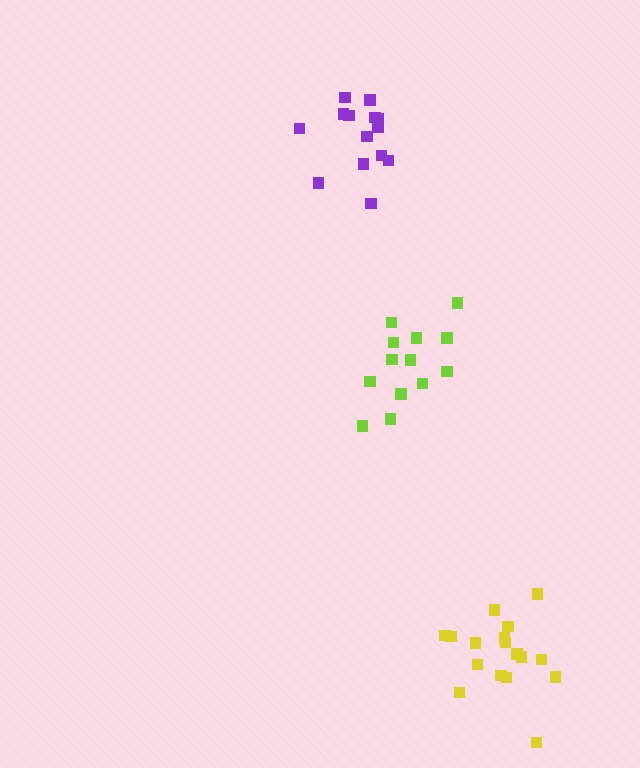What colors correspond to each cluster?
The clusters are colored: purple, lime, yellow.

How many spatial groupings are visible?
There are 3 spatial groupings.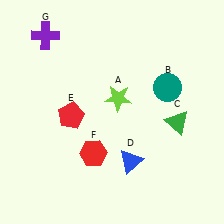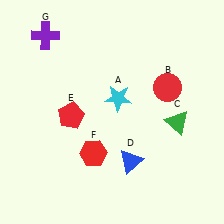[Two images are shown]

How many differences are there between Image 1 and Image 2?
There are 2 differences between the two images.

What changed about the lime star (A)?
In Image 1, A is lime. In Image 2, it changed to cyan.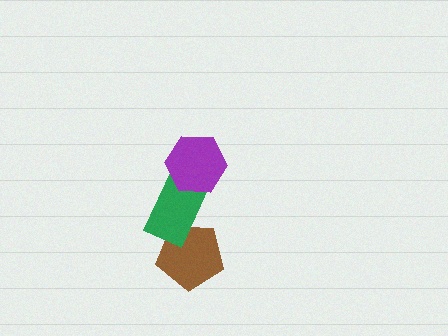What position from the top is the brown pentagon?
The brown pentagon is 3rd from the top.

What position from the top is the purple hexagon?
The purple hexagon is 1st from the top.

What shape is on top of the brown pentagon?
The green rectangle is on top of the brown pentagon.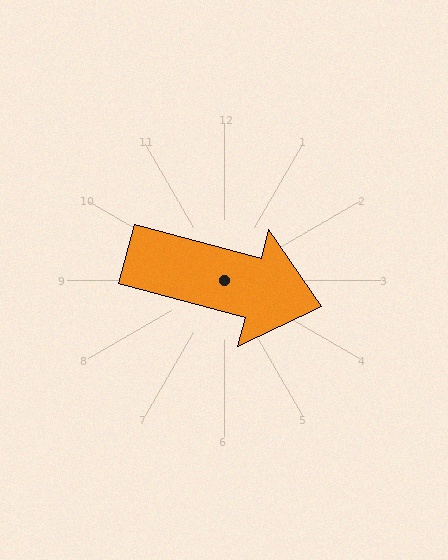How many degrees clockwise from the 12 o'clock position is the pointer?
Approximately 105 degrees.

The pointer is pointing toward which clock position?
Roughly 3 o'clock.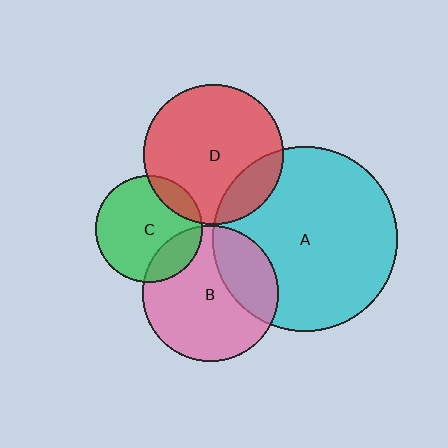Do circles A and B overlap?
Yes.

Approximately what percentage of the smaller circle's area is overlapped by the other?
Approximately 30%.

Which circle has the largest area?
Circle A (cyan).